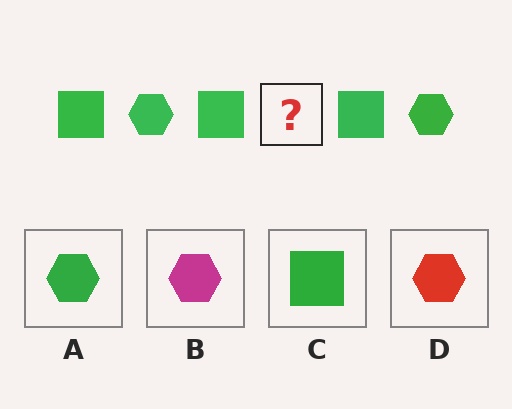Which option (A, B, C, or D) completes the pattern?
A.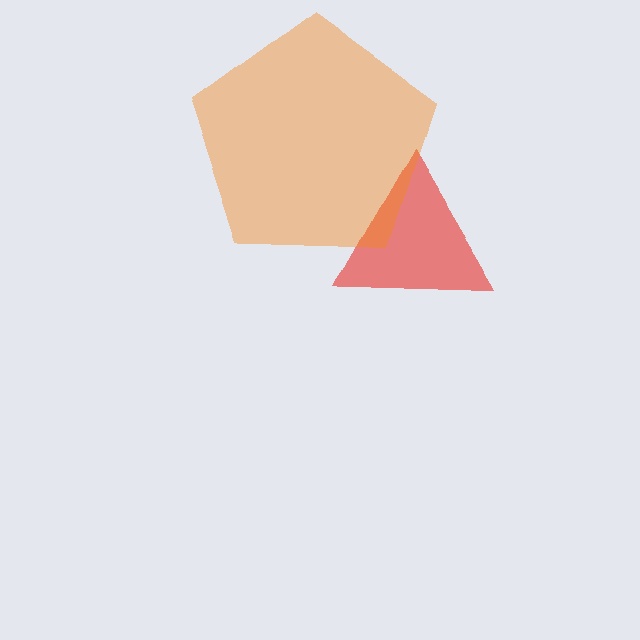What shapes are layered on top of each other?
The layered shapes are: a red triangle, an orange pentagon.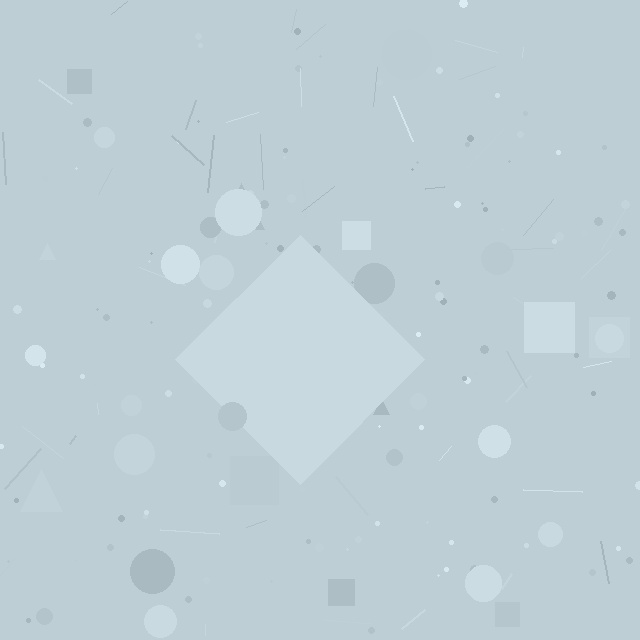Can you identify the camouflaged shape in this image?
The camouflaged shape is a diamond.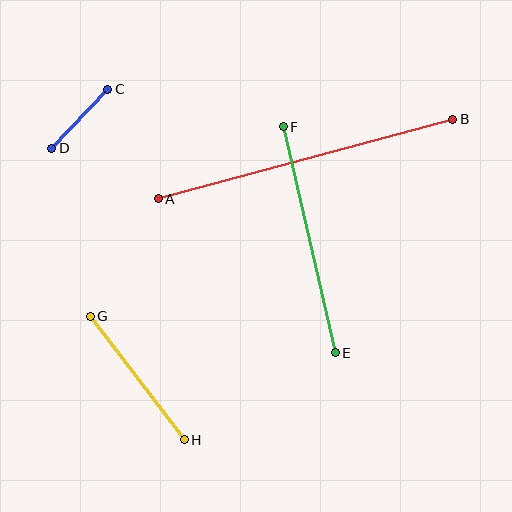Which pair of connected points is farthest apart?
Points A and B are farthest apart.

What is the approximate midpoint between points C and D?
The midpoint is at approximately (80, 119) pixels.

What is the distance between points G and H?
The distance is approximately 155 pixels.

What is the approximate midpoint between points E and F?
The midpoint is at approximately (309, 240) pixels.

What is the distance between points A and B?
The distance is approximately 306 pixels.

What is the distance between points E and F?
The distance is approximately 232 pixels.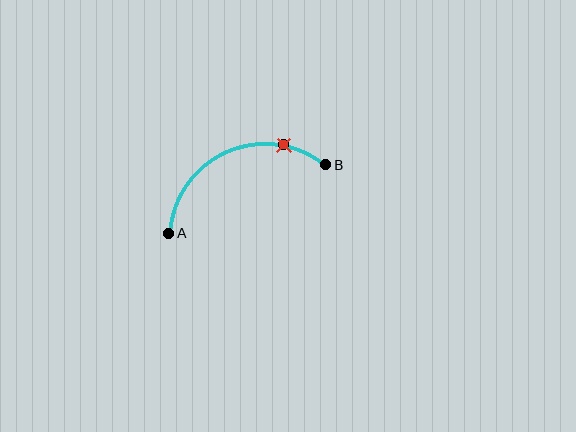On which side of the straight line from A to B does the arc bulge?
The arc bulges above the straight line connecting A and B.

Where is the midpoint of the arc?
The arc midpoint is the point on the curve farthest from the straight line joining A and B. It sits above that line.